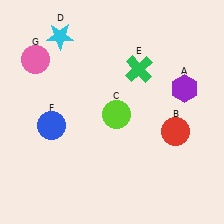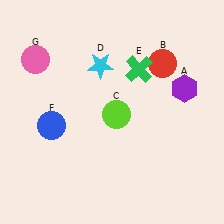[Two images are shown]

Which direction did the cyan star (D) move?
The cyan star (D) moved right.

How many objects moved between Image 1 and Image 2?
2 objects moved between the two images.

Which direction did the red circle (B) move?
The red circle (B) moved up.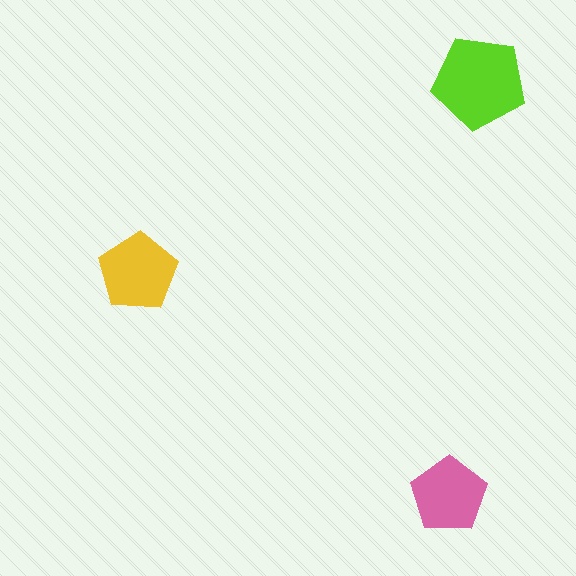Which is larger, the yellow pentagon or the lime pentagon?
The lime one.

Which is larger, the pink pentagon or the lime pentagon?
The lime one.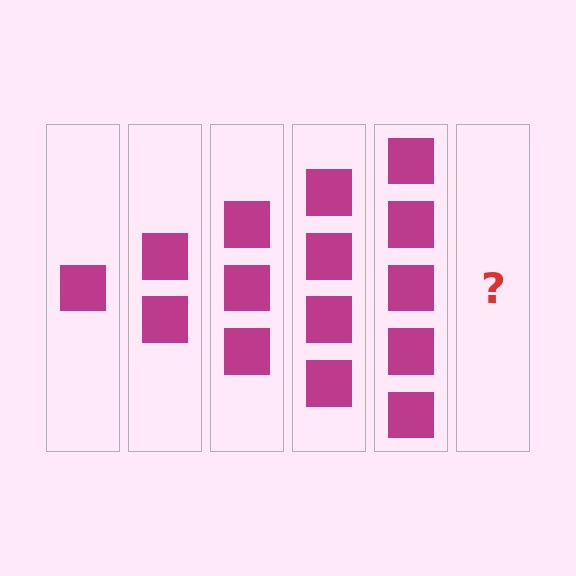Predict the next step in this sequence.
The next step is 6 squares.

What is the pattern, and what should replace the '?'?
The pattern is that each step adds one more square. The '?' should be 6 squares.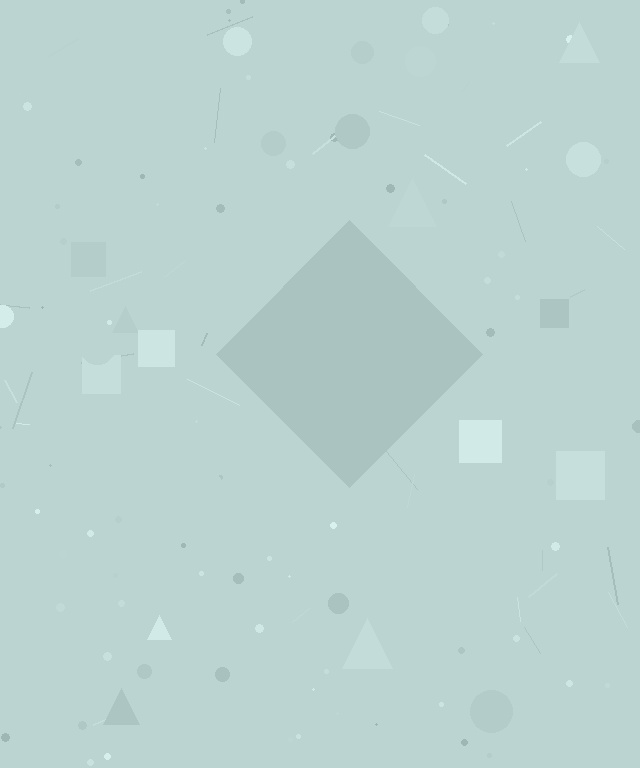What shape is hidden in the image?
A diamond is hidden in the image.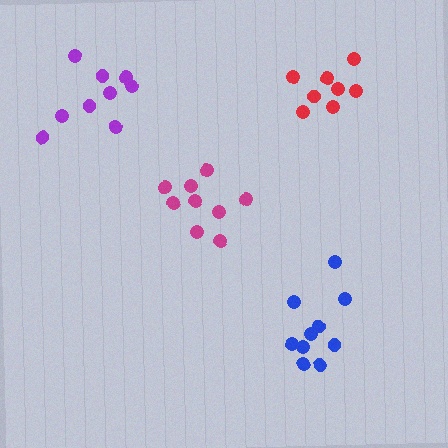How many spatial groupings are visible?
There are 4 spatial groupings.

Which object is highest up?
The purple cluster is topmost.